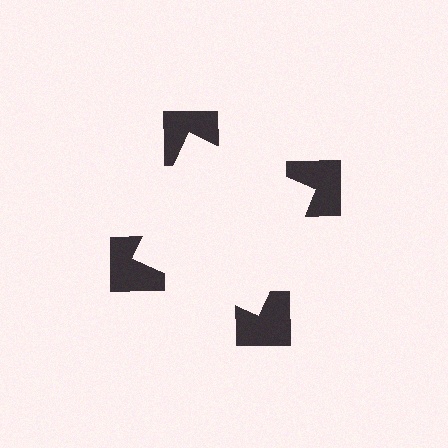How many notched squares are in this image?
There are 4 — one at each vertex of the illusory square.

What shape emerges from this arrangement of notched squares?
An illusory square — its edges are inferred from the aligned wedge cuts in the notched squares, not physically drawn.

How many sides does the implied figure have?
4 sides.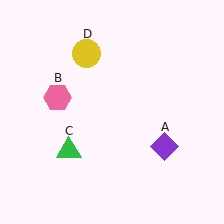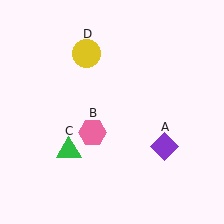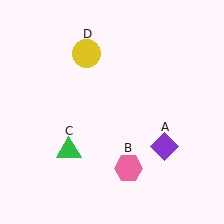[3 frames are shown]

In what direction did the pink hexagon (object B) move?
The pink hexagon (object B) moved down and to the right.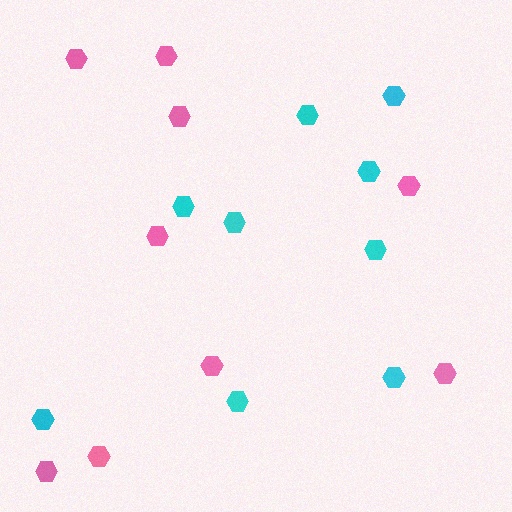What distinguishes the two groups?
There are 2 groups: one group of pink hexagons (9) and one group of cyan hexagons (9).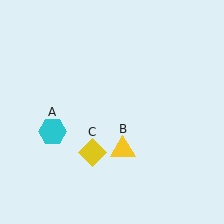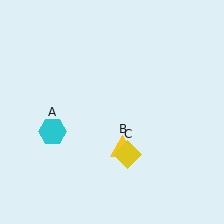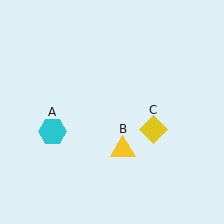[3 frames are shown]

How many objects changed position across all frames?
1 object changed position: yellow diamond (object C).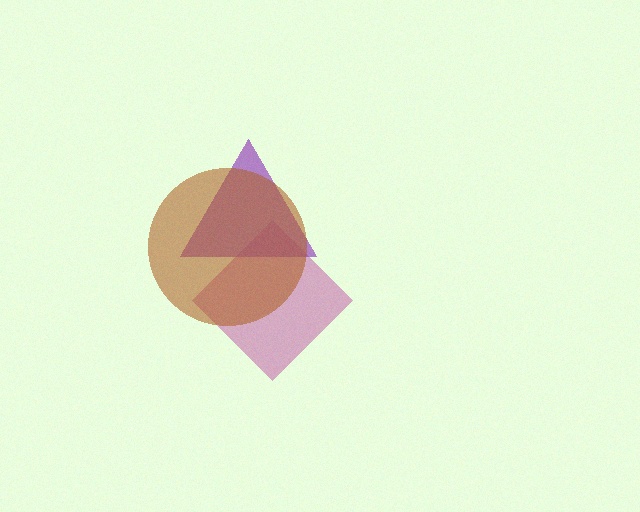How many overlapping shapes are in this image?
There are 3 overlapping shapes in the image.